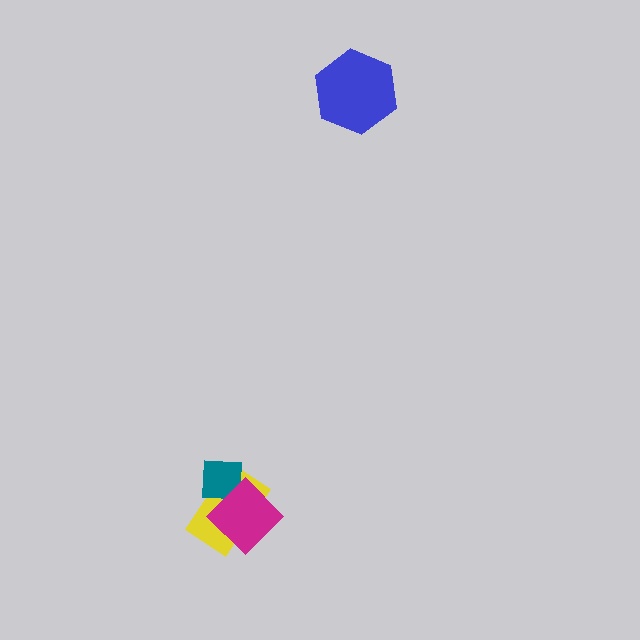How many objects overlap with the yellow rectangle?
2 objects overlap with the yellow rectangle.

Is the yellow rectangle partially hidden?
Yes, it is partially covered by another shape.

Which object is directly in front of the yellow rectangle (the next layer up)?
The teal square is directly in front of the yellow rectangle.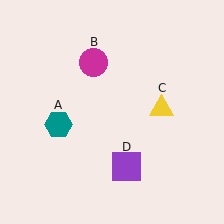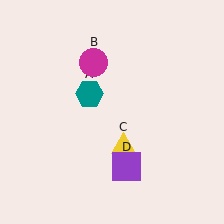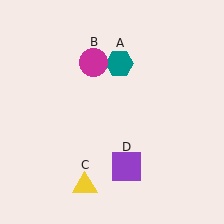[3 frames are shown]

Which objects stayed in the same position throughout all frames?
Magenta circle (object B) and purple square (object D) remained stationary.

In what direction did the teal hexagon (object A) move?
The teal hexagon (object A) moved up and to the right.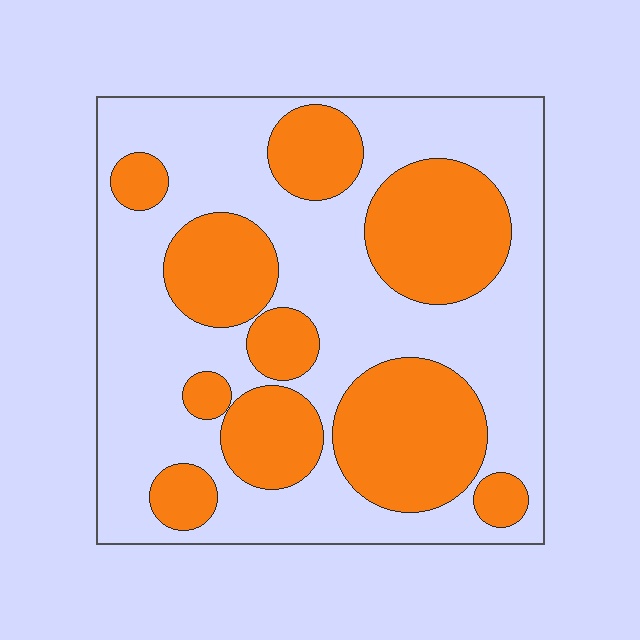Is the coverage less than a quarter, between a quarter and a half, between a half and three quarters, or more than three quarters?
Between a quarter and a half.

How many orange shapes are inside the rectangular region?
10.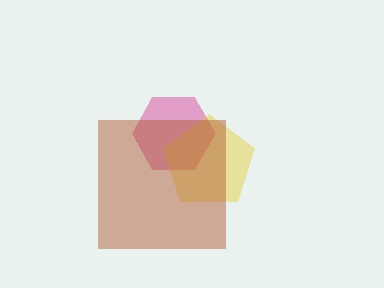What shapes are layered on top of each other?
The layered shapes are: a magenta hexagon, a yellow pentagon, a brown square.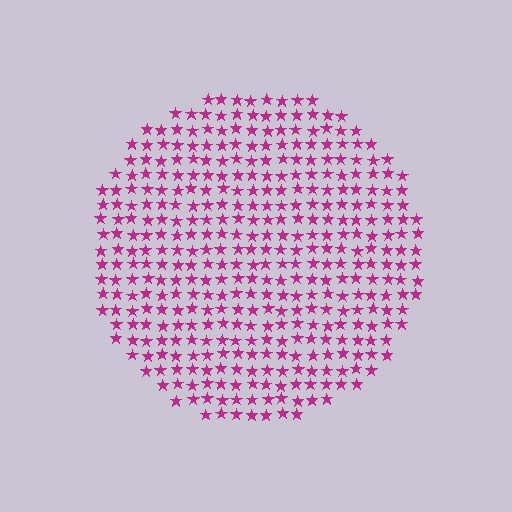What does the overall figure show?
The overall figure shows a circle.